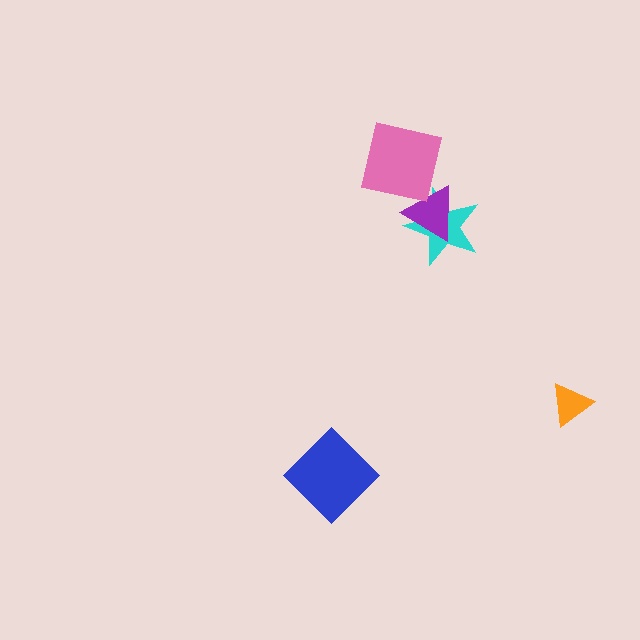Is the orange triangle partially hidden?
No, no other shape covers it.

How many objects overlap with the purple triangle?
1 object overlaps with the purple triangle.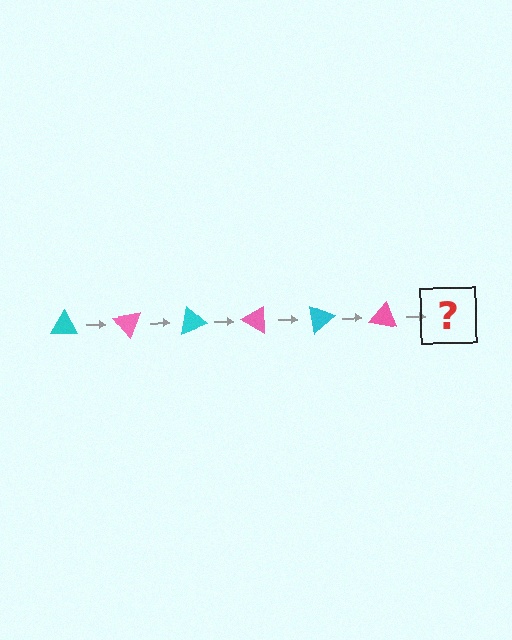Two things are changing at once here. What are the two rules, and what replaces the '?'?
The two rules are that it rotates 50 degrees each step and the color cycles through cyan and pink. The '?' should be a cyan triangle, rotated 300 degrees from the start.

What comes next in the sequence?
The next element should be a cyan triangle, rotated 300 degrees from the start.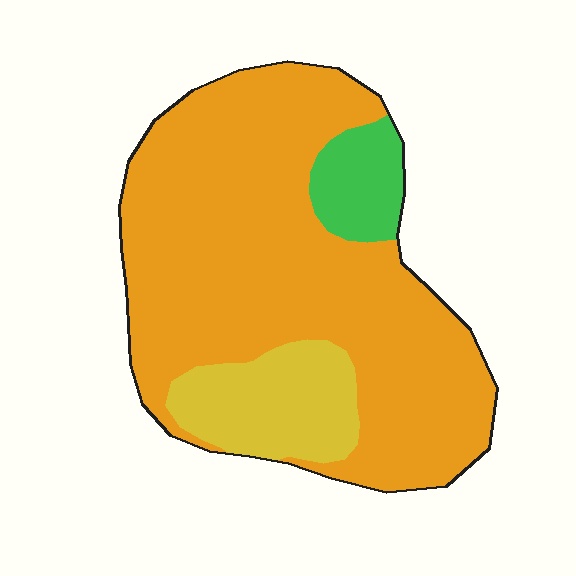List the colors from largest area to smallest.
From largest to smallest: orange, yellow, green.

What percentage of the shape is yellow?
Yellow covers 15% of the shape.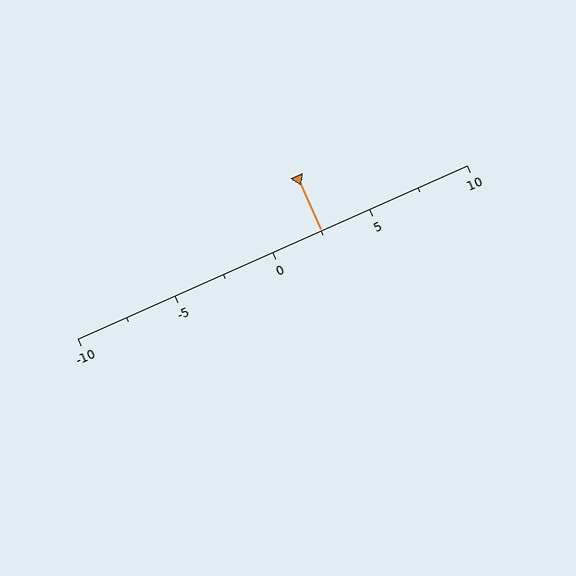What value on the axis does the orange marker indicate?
The marker indicates approximately 2.5.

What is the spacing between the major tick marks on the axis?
The major ticks are spaced 5 apart.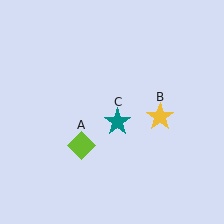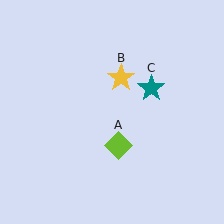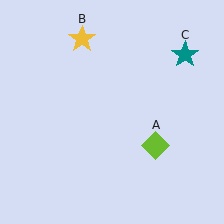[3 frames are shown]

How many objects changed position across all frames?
3 objects changed position: lime diamond (object A), yellow star (object B), teal star (object C).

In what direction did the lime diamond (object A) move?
The lime diamond (object A) moved right.